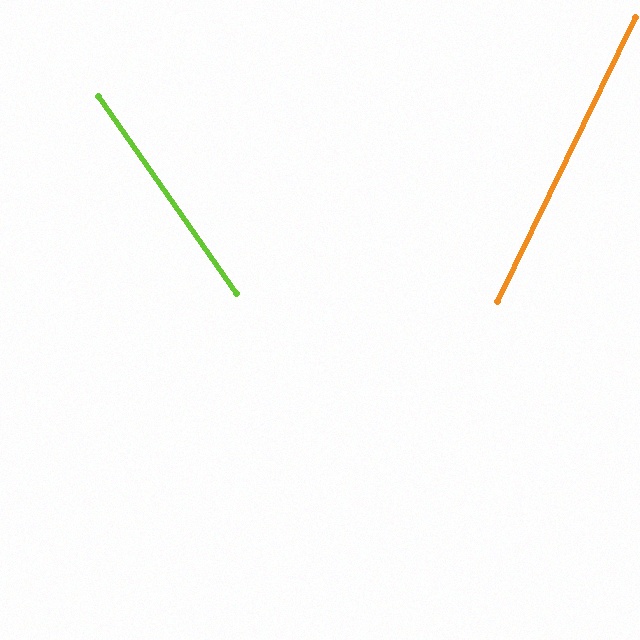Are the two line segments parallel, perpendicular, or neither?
Neither parallel nor perpendicular — they differ by about 61°.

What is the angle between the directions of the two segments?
Approximately 61 degrees.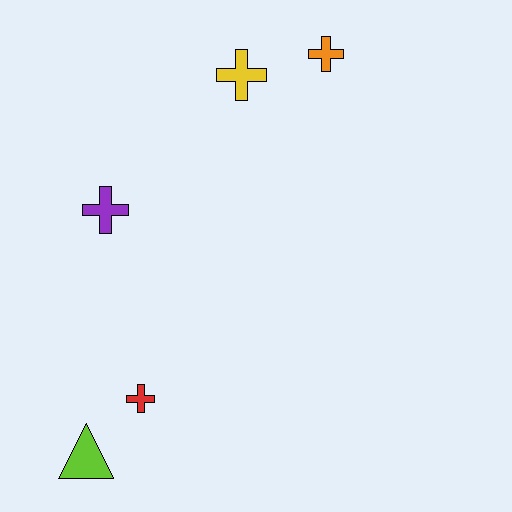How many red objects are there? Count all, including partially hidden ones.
There is 1 red object.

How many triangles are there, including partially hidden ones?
There is 1 triangle.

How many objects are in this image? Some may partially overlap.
There are 5 objects.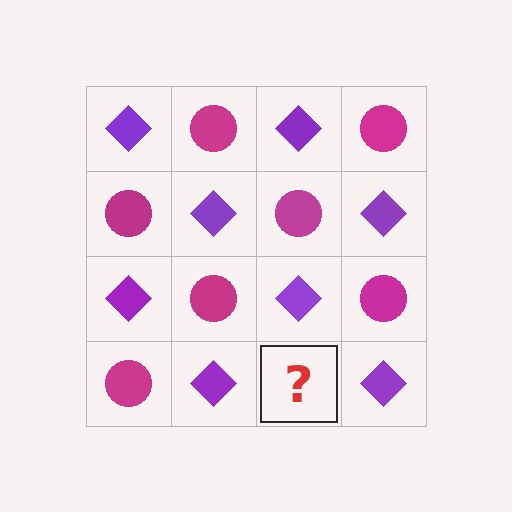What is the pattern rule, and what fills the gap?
The rule is that it alternates purple diamond and magenta circle in a checkerboard pattern. The gap should be filled with a magenta circle.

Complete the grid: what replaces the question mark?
The question mark should be replaced with a magenta circle.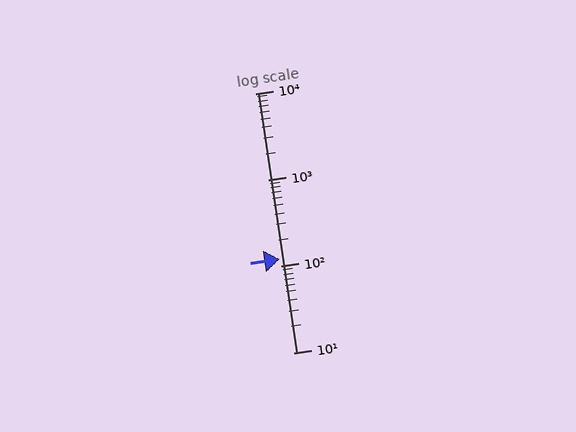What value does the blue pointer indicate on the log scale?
The pointer indicates approximately 120.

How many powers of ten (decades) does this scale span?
The scale spans 3 decades, from 10 to 10000.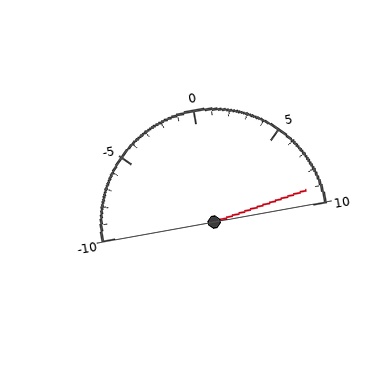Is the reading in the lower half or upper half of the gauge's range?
The reading is in the upper half of the range (-10 to 10).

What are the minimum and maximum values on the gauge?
The gauge ranges from -10 to 10.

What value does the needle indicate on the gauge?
The needle indicates approximately 9.